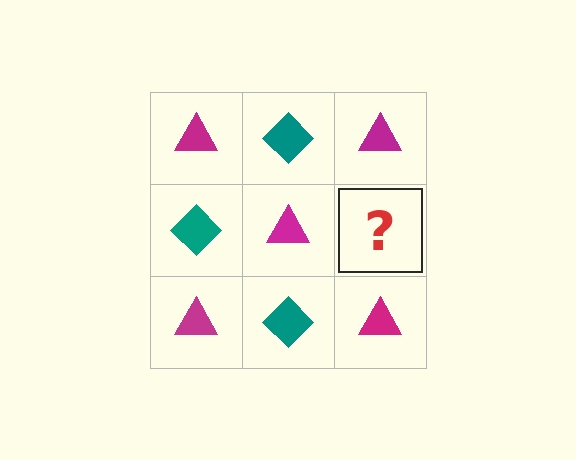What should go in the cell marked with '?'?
The missing cell should contain a teal diamond.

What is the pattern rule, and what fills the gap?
The rule is that it alternates magenta triangle and teal diamond in a checkerboard pattern. The gap should be filled with a teal diamond.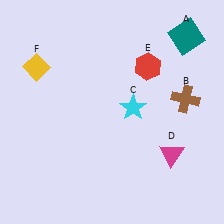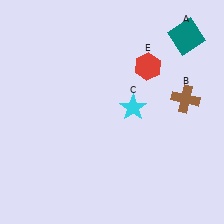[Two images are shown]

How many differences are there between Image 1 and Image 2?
There are 2 differences between the two images.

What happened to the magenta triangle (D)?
The magenta triangle (D) was removed in Image 2. It was in the bottom-right area of Image 1.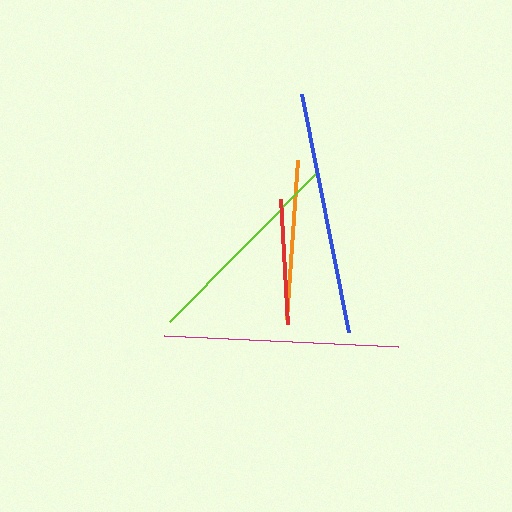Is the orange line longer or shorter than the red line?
The orange line is longer than the red line.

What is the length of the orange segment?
The orange segment is approximately 159 pixels long.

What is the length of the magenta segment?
The magenta segment is approximately 234 pixels long.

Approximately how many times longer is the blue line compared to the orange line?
The blue line is approximately 1.5 times the length of the orange line.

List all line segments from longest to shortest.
From longest to shortest: blue, magenta, lime, orange, red.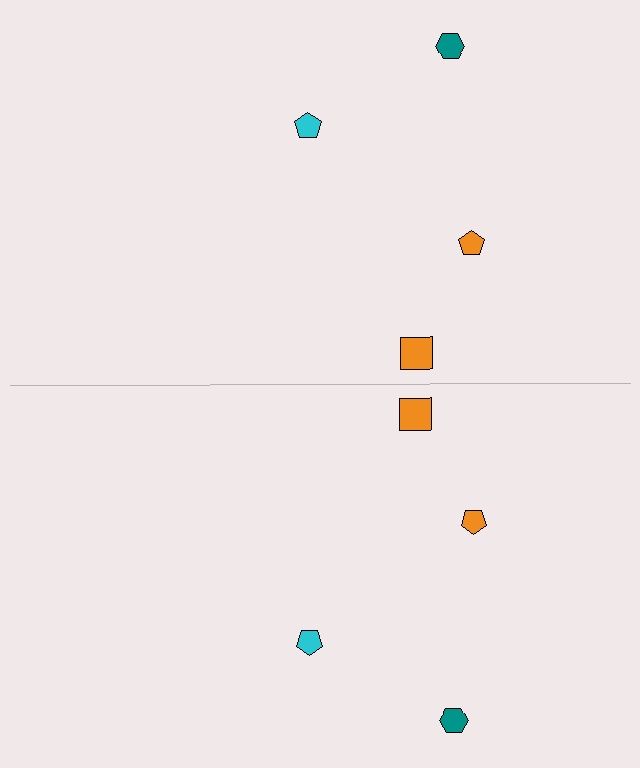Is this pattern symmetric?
Yes, this pattern has bilateral (reflection) symmetry.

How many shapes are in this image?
There are 8 shapes in this image.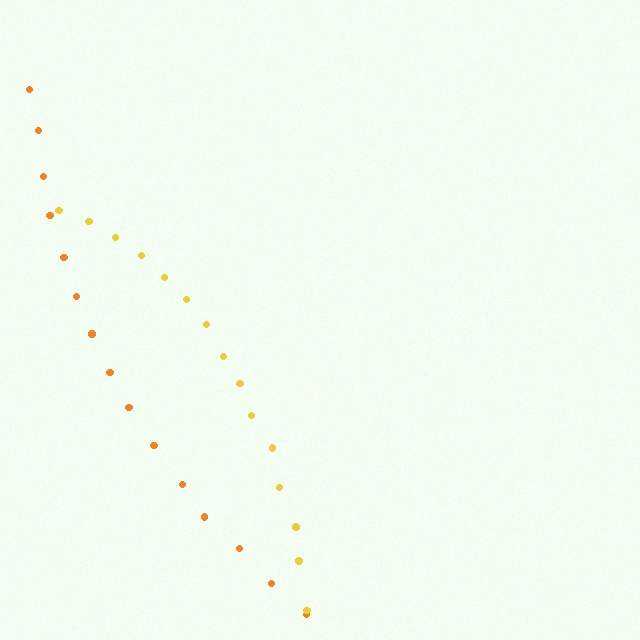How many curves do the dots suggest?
There are 2 distinct paths.